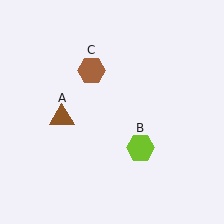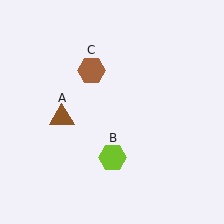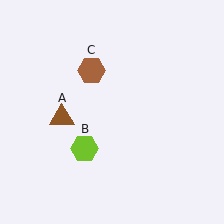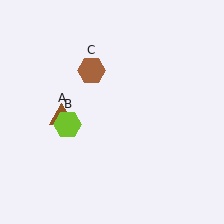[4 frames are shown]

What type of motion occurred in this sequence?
The lime hexagon (object B) rotated clockwise around the center of the scene.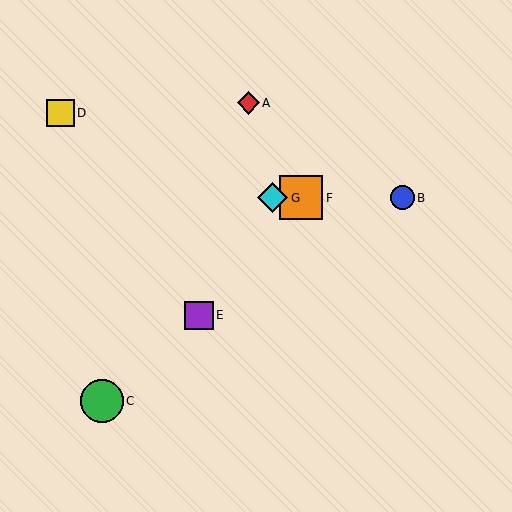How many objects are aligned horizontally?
3 objects (B, F, G) are aligned horizontally.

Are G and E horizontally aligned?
No, G is at y≈198 and E is at y≈315.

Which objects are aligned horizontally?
Objects B, F, G are aligned horizontally.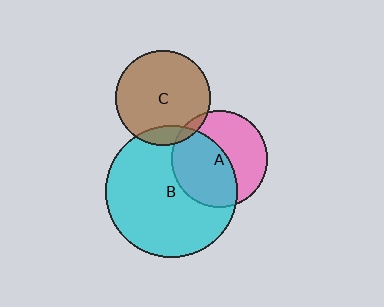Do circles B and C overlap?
Yes.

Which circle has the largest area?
Circle B (cyan).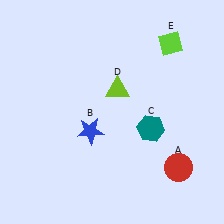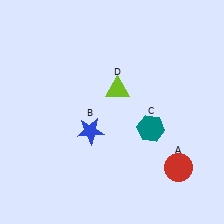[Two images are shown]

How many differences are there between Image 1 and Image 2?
There is 1 difference between the two images.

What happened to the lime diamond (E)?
The lime diamond (E) was removed in Image 2. It was in the top-right area of Image 1.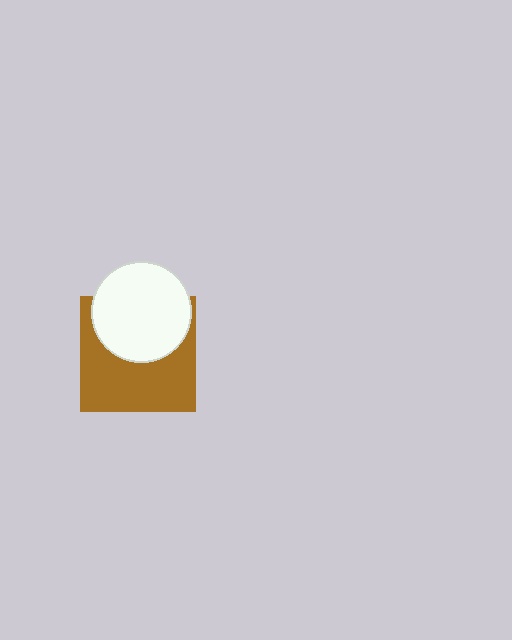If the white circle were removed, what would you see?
You would see the complete brown square.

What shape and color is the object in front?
The object in front is a white circle.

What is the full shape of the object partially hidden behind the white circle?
The partially hidden object is a brown square.